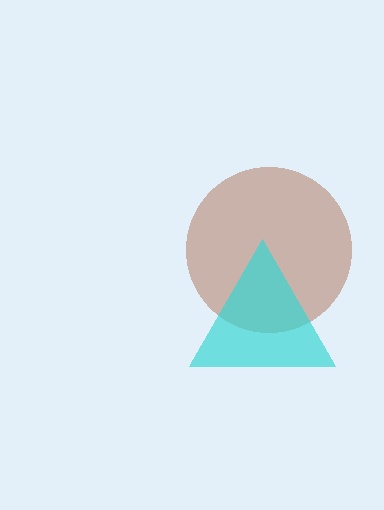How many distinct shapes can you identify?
There are 2 distinct shapes: a brown circle, a cyan triangle.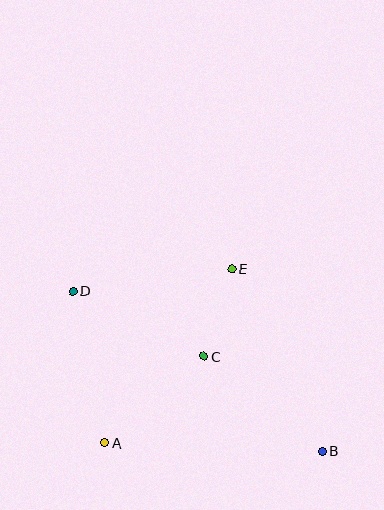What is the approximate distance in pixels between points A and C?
The distance between A and C is approximately 131 pixels.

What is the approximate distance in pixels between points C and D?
The distance between C and D is approximately 146 pixels.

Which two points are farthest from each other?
Points B and D are farthest from each other.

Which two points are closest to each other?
Points C and E are closest to each other.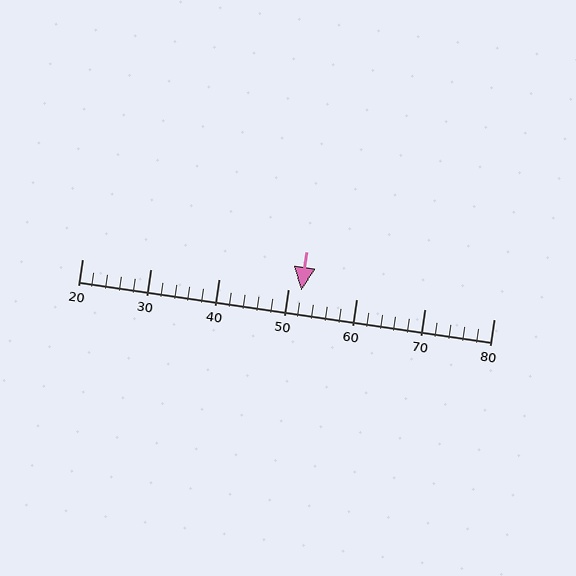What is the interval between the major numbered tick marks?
The major tick marks are spaced 10 units apart.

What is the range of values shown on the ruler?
The ruler shows values from 20 to 80.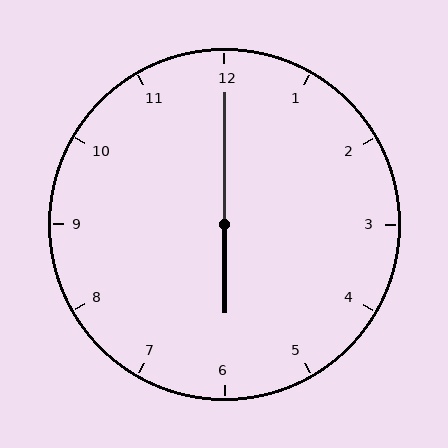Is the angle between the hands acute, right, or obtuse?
It is obtuse.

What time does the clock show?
6:00.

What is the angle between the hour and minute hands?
Approximately 180 degrees.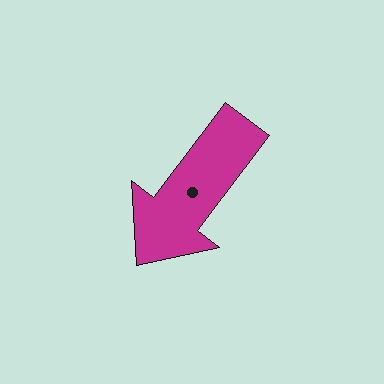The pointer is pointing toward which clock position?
Roughly 7 o'clock.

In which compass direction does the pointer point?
Southwest.